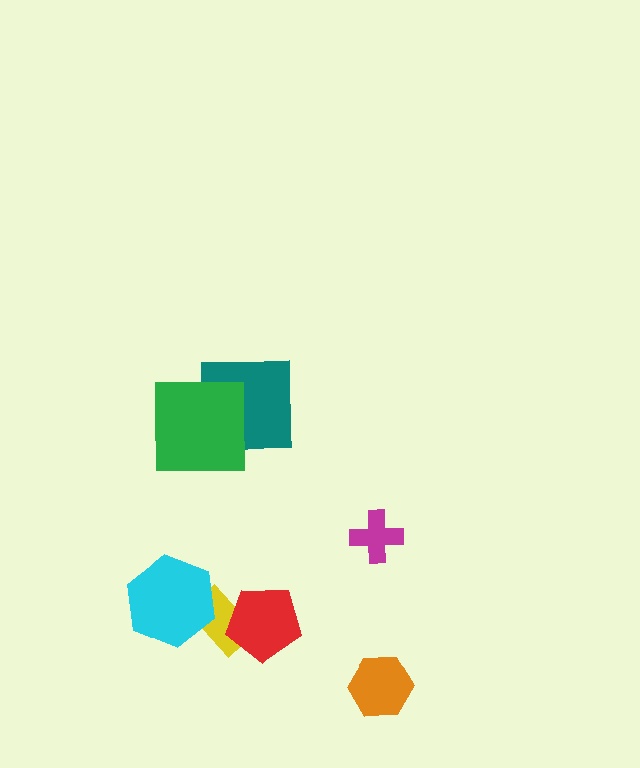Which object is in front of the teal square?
The green square is in front of the teal square.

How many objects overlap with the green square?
1 object overlaps with the green square.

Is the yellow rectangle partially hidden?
Yes, it is partially covered by another shape.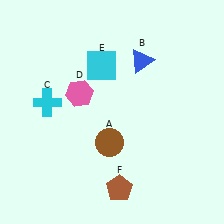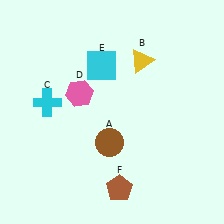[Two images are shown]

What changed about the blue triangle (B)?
In Image 1, B is blue. In Image 2, it changed to yellow.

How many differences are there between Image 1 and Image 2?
There is 1 difference between the two images.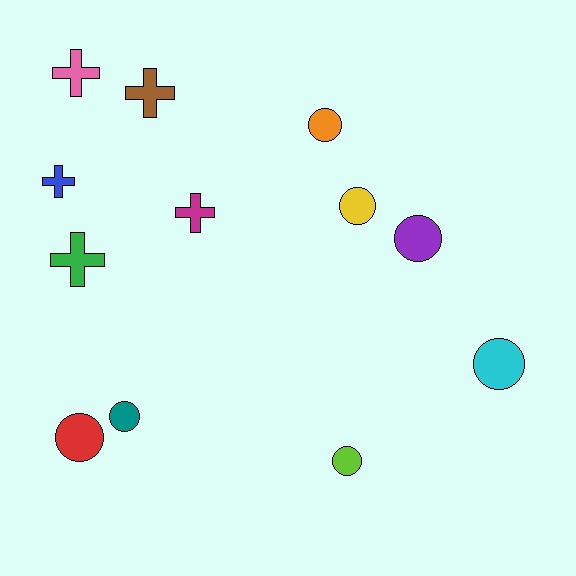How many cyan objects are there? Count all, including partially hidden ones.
There is 1 cyan object.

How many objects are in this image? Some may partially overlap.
There are 12 objects.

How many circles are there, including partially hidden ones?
There are 7 circles.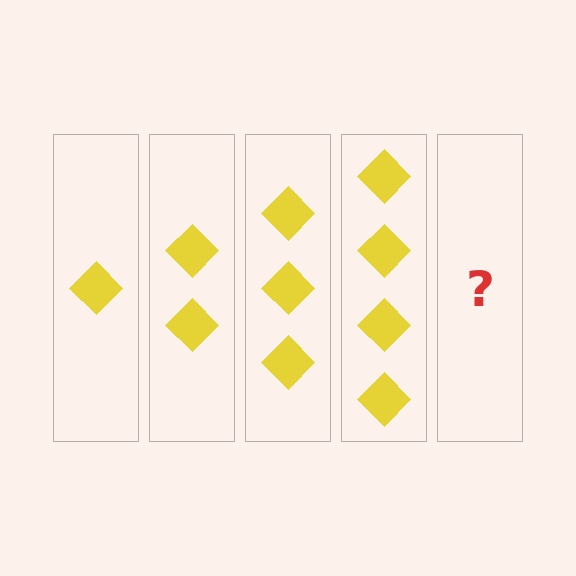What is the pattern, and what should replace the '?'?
The pattern is that each step adds one more diamond. The '?' should be 5 diamonds.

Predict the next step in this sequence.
The next step is 5 diamonds.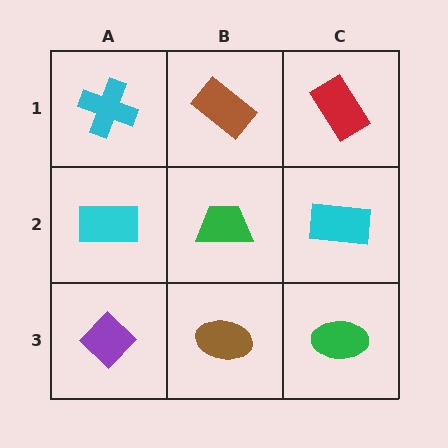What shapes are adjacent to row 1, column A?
A cyan rectangle (row 2, column A), a brown rectangle (row 1, column B).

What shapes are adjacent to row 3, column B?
A green trapezoid (row 2, column B), a purple diamond (row 3, column A), a green ellipse (row 3, column C).